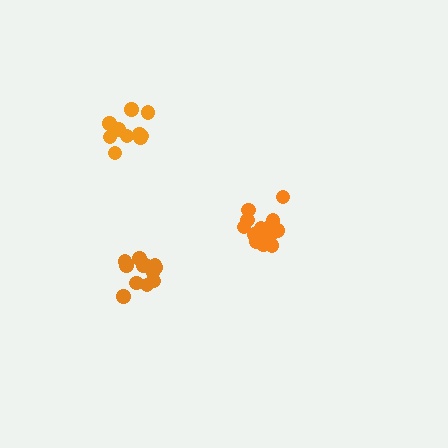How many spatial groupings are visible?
There are 3 spatial groupings.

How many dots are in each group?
Group 1: 12 dots, Group 2: 10 dots, Group 3: 15 dots (37 total).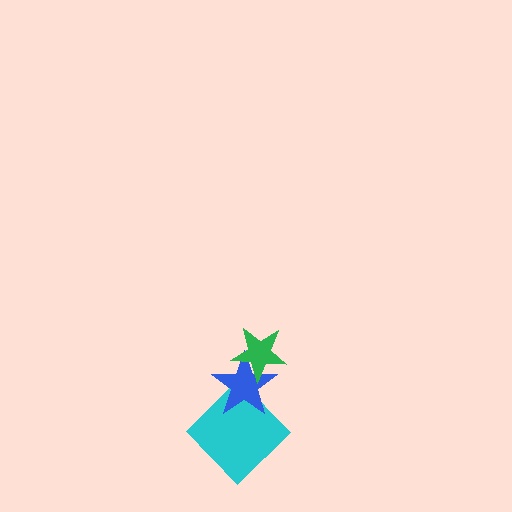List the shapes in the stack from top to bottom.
From top to bottom: the green star, the blue star, the cyan diamond.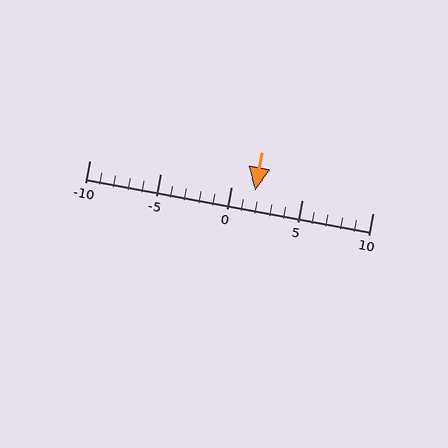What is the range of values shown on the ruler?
The ruler shows values from -10 to 10.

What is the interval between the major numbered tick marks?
The major tick marks are spaced 5 units apart.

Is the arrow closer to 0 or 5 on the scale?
The arrow is closer to 0.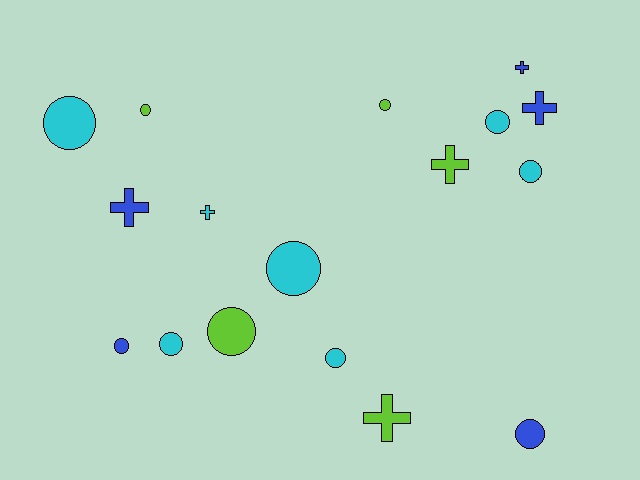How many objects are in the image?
There are 17 objects.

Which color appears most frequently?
Cyan, with 7 objects.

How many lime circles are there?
There are 3 lime circles.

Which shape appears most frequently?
Circle, with 11 objects.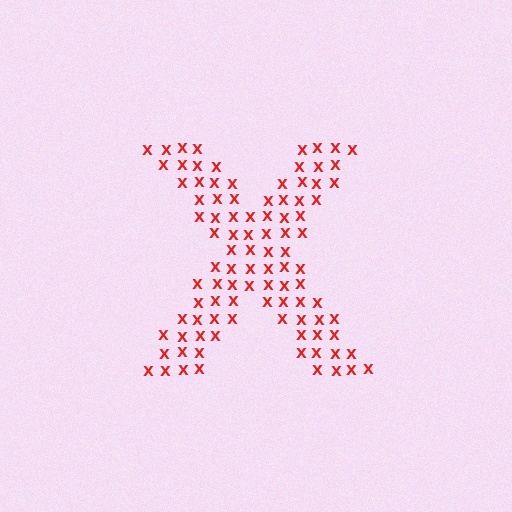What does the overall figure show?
The overall figure shows the letter X.